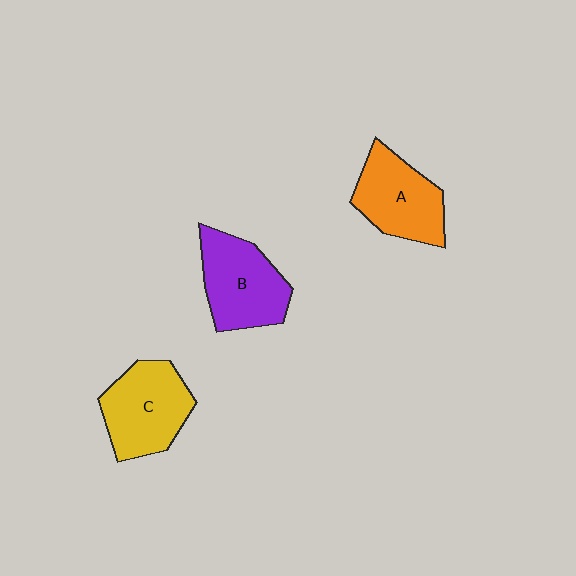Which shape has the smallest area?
Shape A (orange).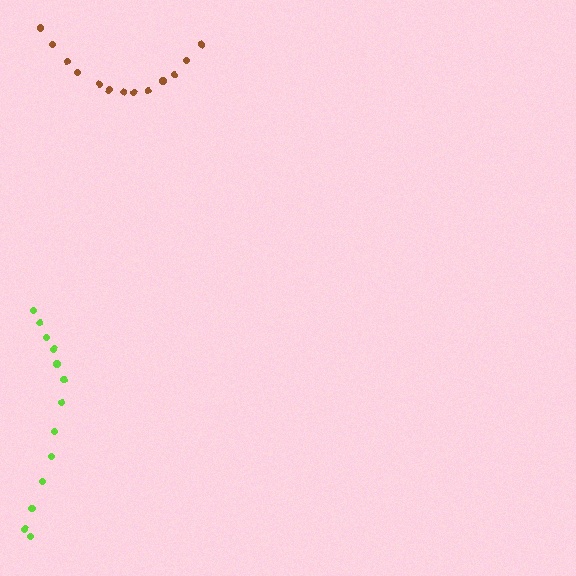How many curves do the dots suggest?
There are 2 distinct paths.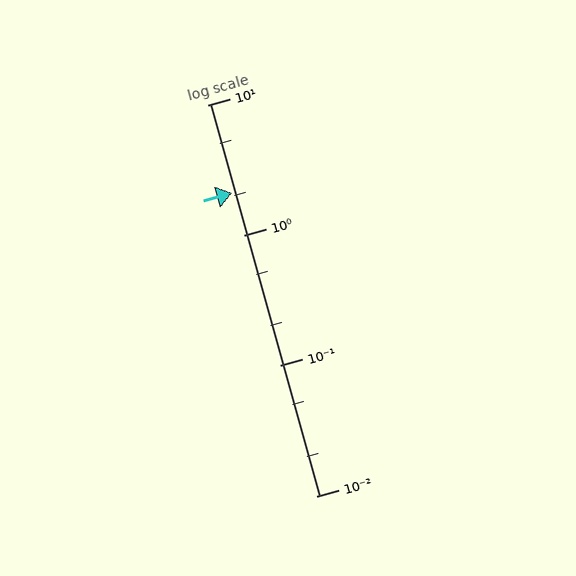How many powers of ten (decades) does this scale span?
The scale spans 3 decades, from 0.01 to 10.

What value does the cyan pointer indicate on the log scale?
The pointer indicates approximately 2.1.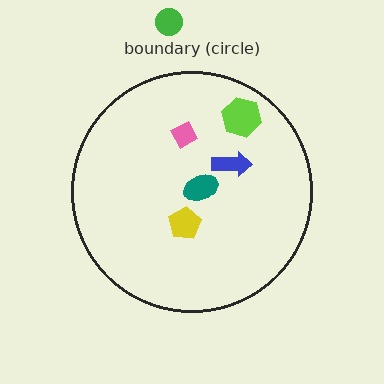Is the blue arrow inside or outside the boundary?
Inside.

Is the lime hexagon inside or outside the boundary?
Inside.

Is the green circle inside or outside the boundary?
Outside.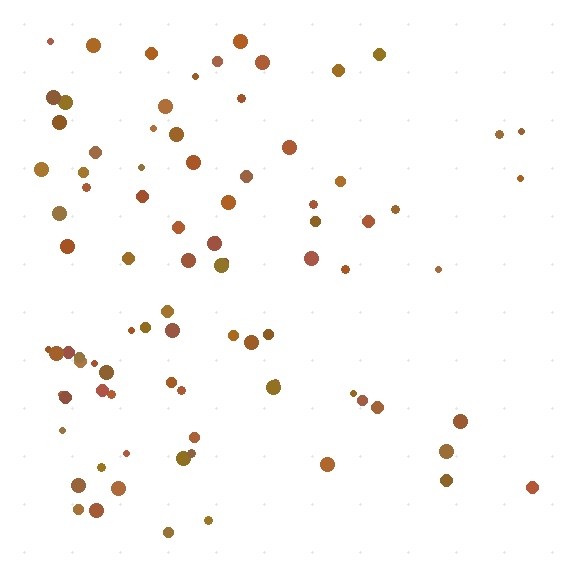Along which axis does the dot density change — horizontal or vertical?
Horizontal.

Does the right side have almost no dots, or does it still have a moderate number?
Still a moderate number, just noticeably fewer than the left.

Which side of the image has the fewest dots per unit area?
The right.